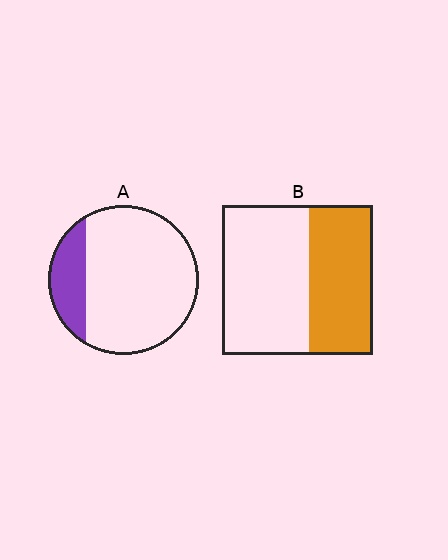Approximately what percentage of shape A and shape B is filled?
A is approximately 20% and B is approximately 40%.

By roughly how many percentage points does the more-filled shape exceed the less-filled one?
By roughly 25 percentage points (B over A).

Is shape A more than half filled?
No.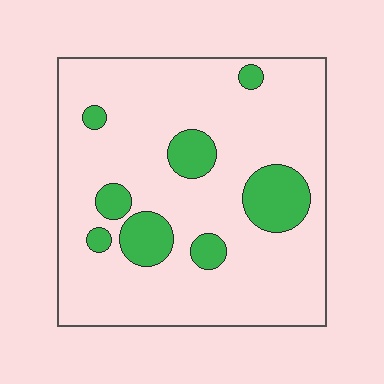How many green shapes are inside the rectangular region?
8.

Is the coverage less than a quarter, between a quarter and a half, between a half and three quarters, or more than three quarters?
Less than a quarter.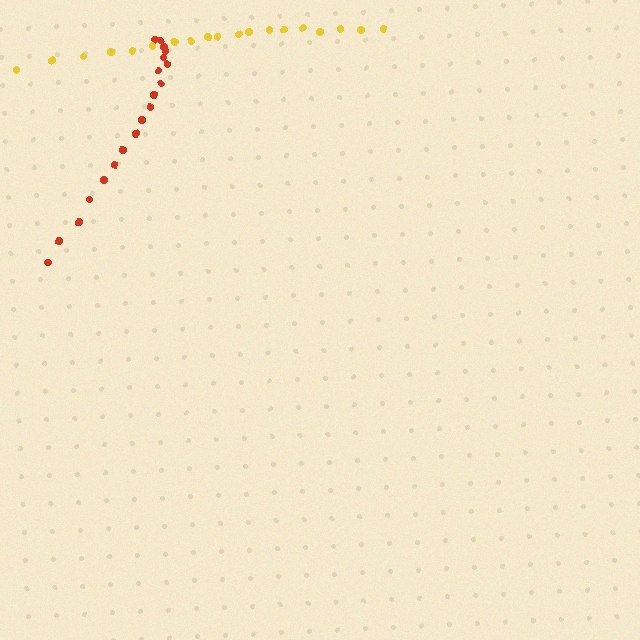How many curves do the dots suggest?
There are 2 distinct paths.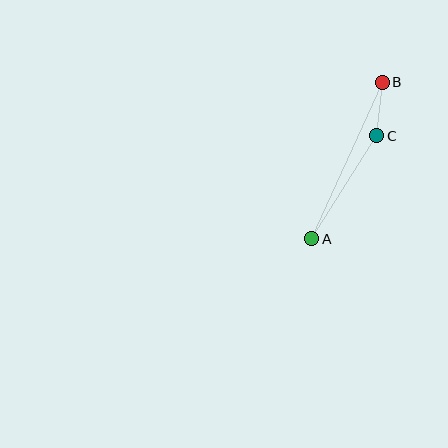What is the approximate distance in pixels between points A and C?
The distance between A and C is approximately 122 pixels.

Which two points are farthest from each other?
Points A and B are farthest from each other.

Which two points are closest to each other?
Points B and C are closest to each other.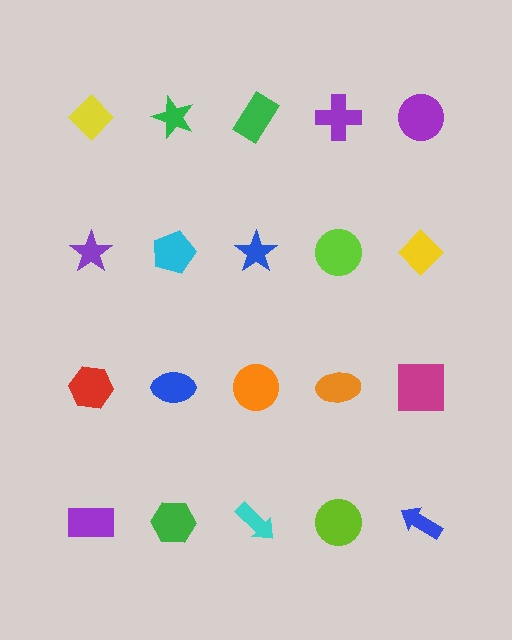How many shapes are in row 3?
5 shapes.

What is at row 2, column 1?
A purple star.